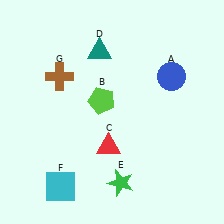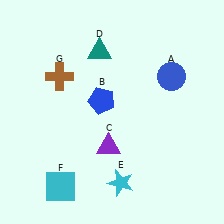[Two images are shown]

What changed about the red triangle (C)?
In Image 1, C is red. In Image 2, it changed to purple.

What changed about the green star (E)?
In Image 1, E is green. In Image 2, it changed to cyan.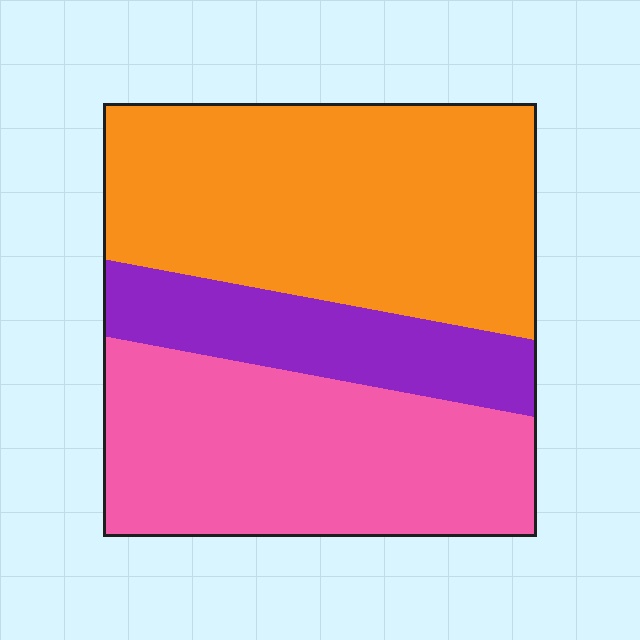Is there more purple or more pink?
Pink.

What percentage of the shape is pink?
Pink takes up about three eighths (3/8) of the shape.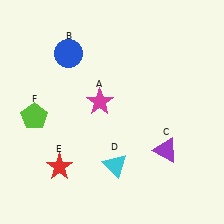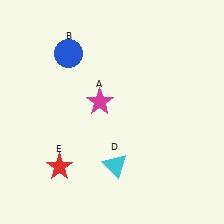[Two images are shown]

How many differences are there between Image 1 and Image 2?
There are 2 differences between the two images.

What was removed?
The lime pentagon (F), the purple triangle (C) were removed in Image 2.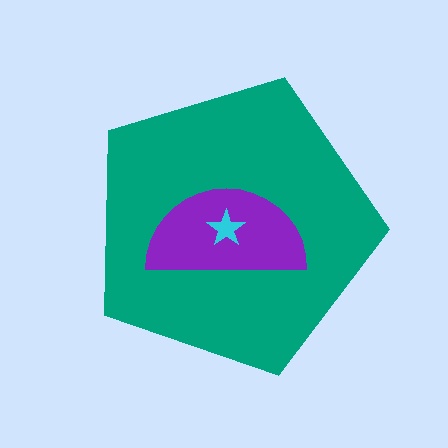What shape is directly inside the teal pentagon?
The purple semicircle.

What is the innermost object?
The cyan star.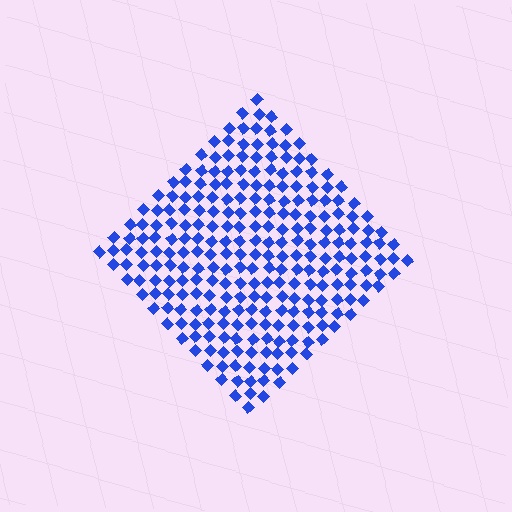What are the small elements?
The small elements are diamonds.